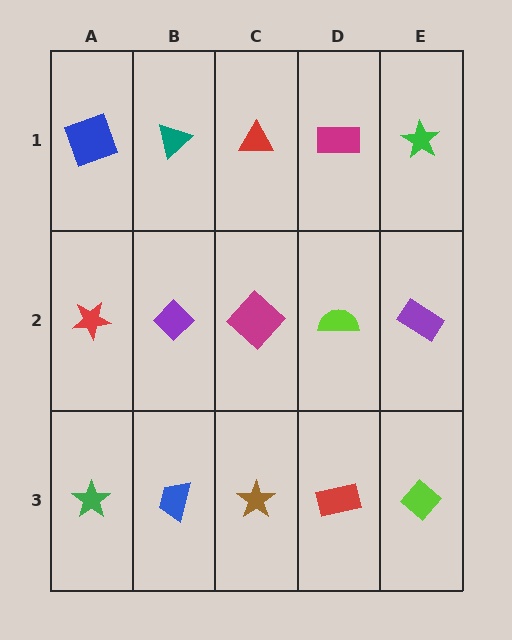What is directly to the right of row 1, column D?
A green star.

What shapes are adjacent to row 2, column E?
A green star (row 1, column E), a lime diamond (row 3, column E), a lime semicircle (row 2, column D).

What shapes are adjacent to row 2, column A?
A blue square (row 1, column A), a green star (row 3, column A), a purple diamond (row 2, column B).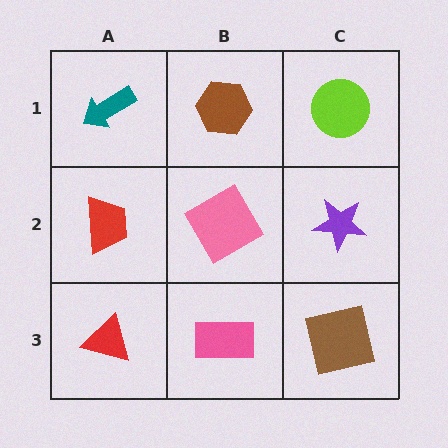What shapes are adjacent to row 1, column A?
A red trapezoid (row 2, column A), a brown hexagon (row 1, column B).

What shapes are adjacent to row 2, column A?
A teal arrow (row 1, column A), a red triangle (row 3, column A), a pink diamond (row 2, column B).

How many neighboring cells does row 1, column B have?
3.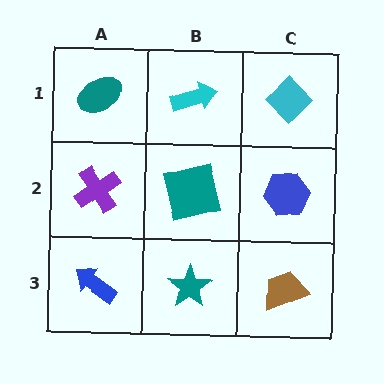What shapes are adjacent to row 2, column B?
A cyan arrow (row 1, column B), a teal star (row 3, column B), a purple cross (row 2, column A), a blue hexagon (row 2, column C).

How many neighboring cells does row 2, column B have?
4.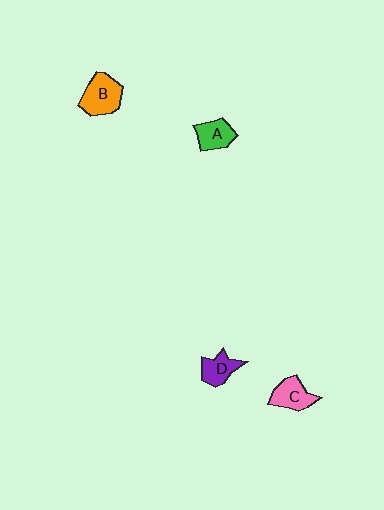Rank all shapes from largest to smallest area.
From largest to smallest: B (orange), C (pink), A (green), D (purple).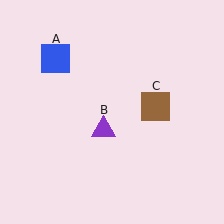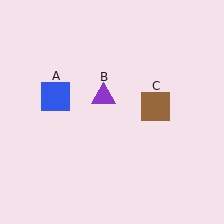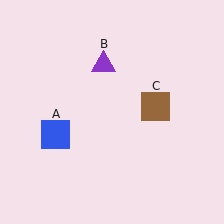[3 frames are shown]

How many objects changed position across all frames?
2 objects changed position: blue square (object A), purple triangle (object B).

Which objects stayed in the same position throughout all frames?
Brown square (object C) remained stationary.